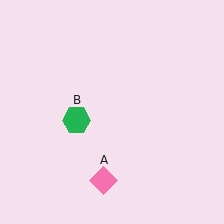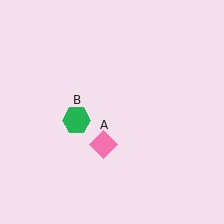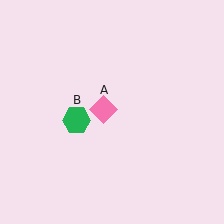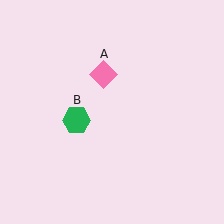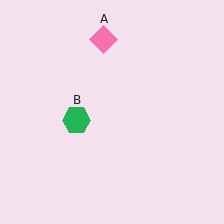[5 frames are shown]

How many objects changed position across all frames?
1 object changed position: pink diamond (object A).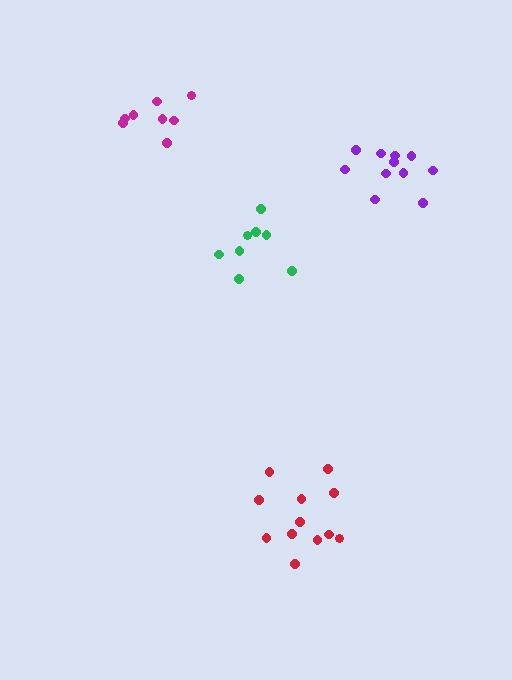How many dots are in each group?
Group 1: 8 dots, Group 2: 8 dots, Group 3: 11 dots, Group 4: 12 dots (39 total).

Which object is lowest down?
The red cluster is bottommost.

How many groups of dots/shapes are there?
There are 4 groups.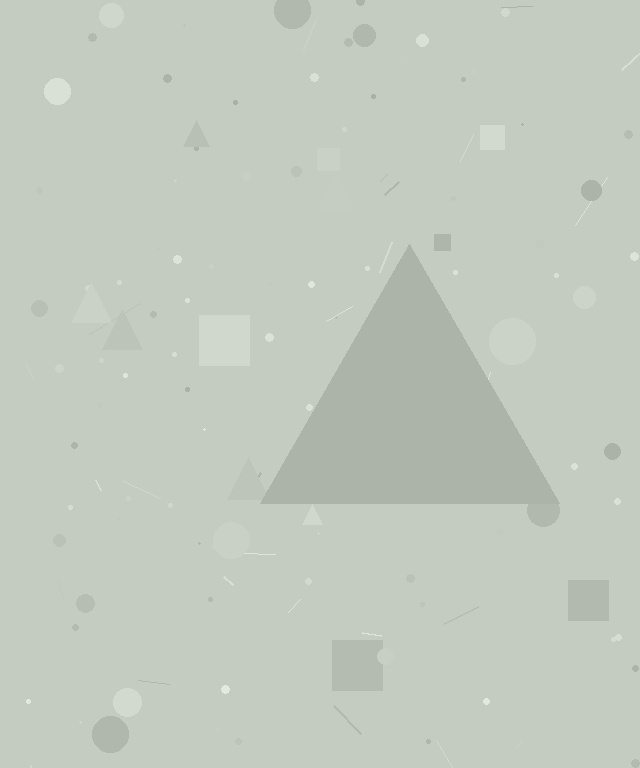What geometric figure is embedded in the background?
A triangle is embedded in the background.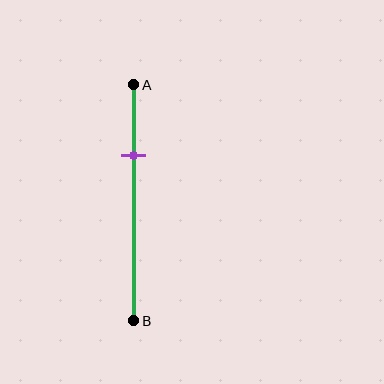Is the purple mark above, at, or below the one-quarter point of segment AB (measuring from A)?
The purple mark is below the one-quarter point of segment AB.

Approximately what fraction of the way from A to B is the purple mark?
The purple mark is approximately 30% of the way from A to B.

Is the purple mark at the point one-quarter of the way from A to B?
No, the mark is at about 30% from A, not at the 25% one-quarter point.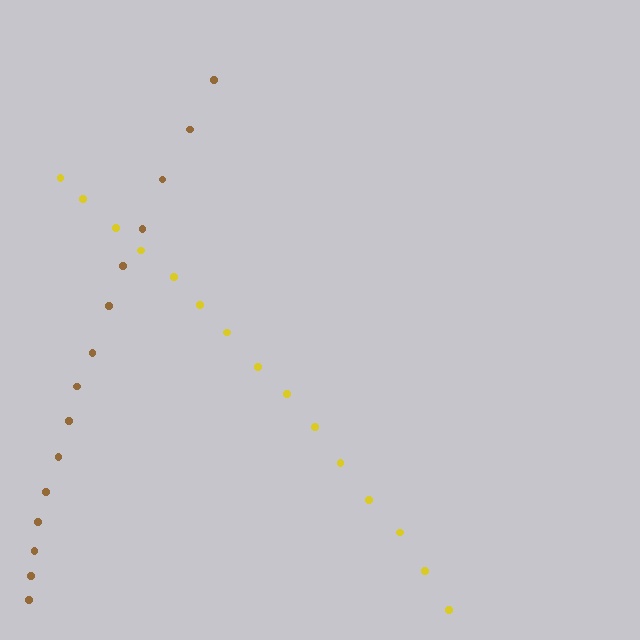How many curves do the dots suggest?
There are 2 distinct paths.